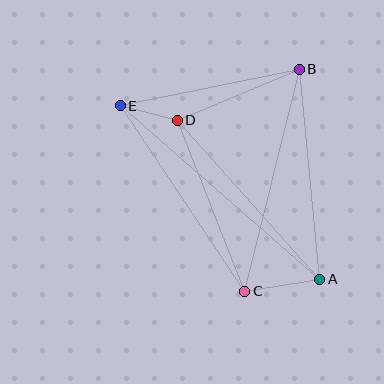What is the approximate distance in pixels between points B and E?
The distance between B and E is approximately 182 pixels.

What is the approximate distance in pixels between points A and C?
The distance between A and C is approximately 76 pixels.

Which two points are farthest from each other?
Points A and E are farthest from each other.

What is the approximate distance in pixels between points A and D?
The distance between A and D is approximately 214 pixels.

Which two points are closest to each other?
Points D and E are closest to each other.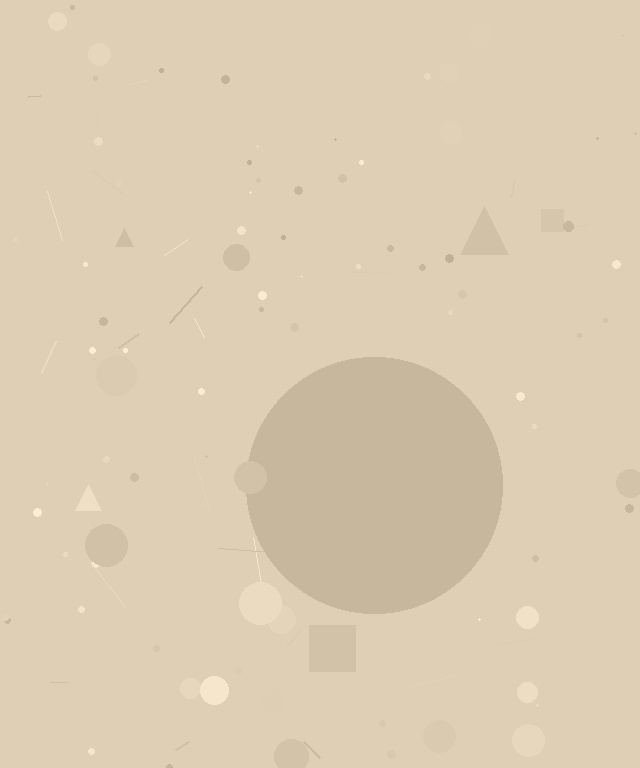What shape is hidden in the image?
A circle is hidden in the image.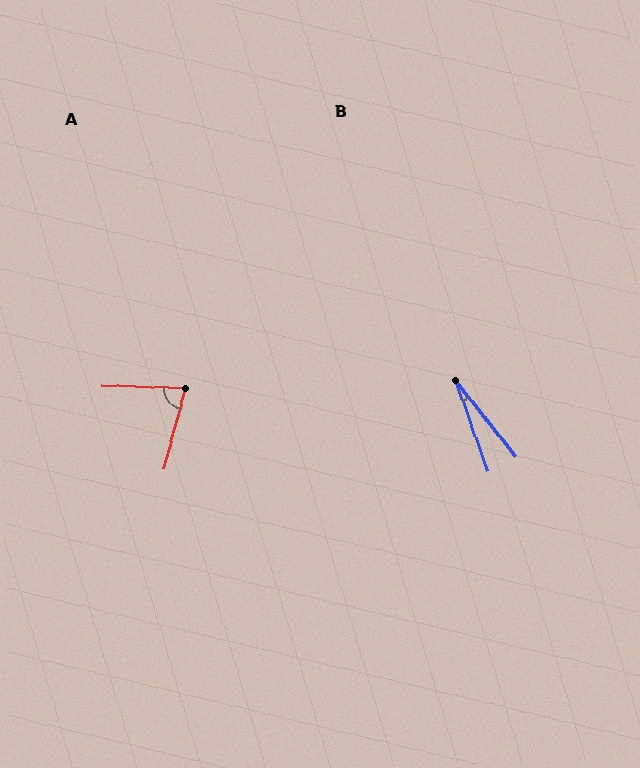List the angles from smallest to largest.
B (19°), A (76°).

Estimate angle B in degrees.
Approximately 19 degrees.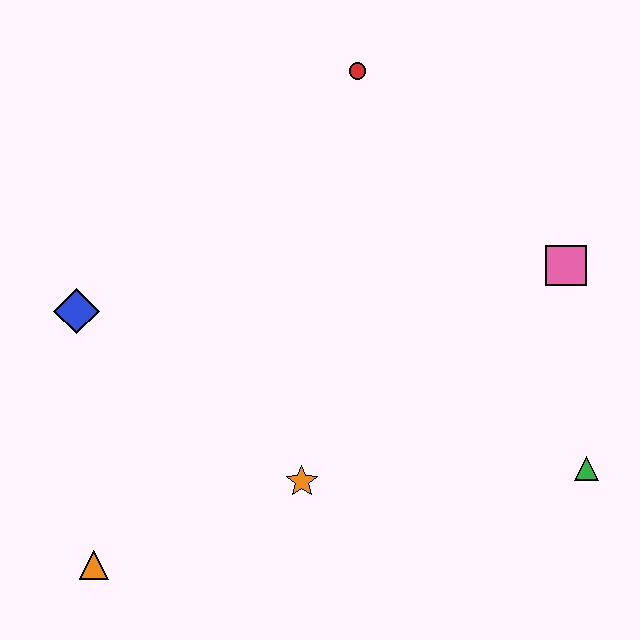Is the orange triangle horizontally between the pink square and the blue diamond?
Yes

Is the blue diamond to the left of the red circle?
Yes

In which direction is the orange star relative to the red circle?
The orange star is below the red circle.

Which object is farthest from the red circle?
The orange triangle is farthest from the red circle.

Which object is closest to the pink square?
The green triangle is closest to the pink square.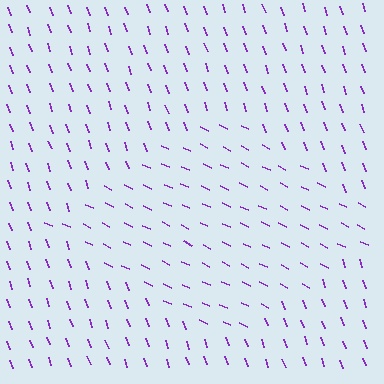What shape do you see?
I see a diamond.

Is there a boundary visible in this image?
Yes, there is a texture boundary formed by a change in line orientation.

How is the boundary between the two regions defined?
The boundary is defined purely by a change in line orientation (approximately 45 degrees difference). All lines are the same color and thickness.